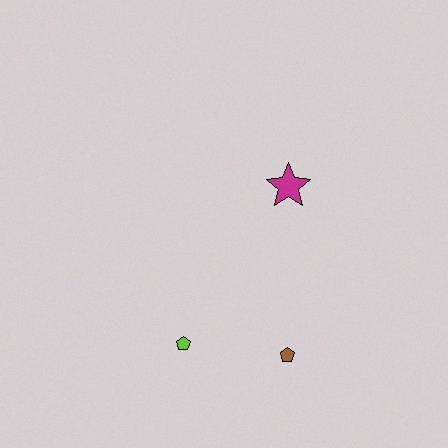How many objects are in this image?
There are 3 objects.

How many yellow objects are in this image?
There are no yellow objects.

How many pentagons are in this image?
There are 2 pentagons.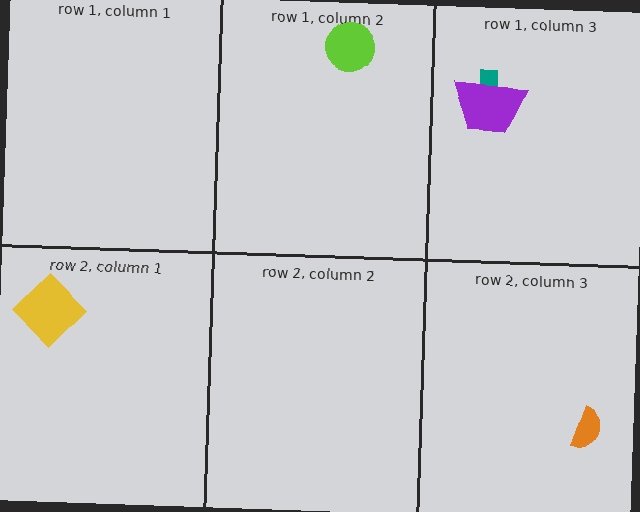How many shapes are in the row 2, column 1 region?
1.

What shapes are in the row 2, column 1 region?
The yellow diamond.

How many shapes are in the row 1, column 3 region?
2.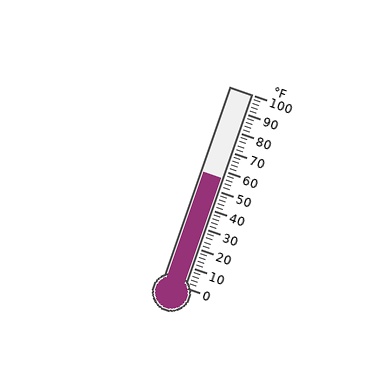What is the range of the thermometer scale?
The thermometer scale ranges from 0°F to 100°F.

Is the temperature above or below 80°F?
The temperature is below 80°F.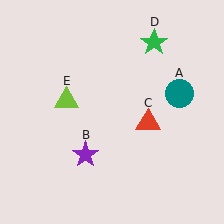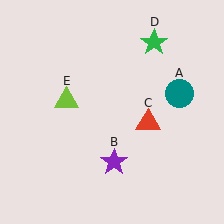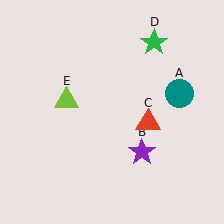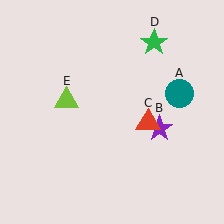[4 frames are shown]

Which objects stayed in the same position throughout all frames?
Teal circle (object A) and red triangle (object C) and green star (object D) and lime triangle (object E) remained stationary.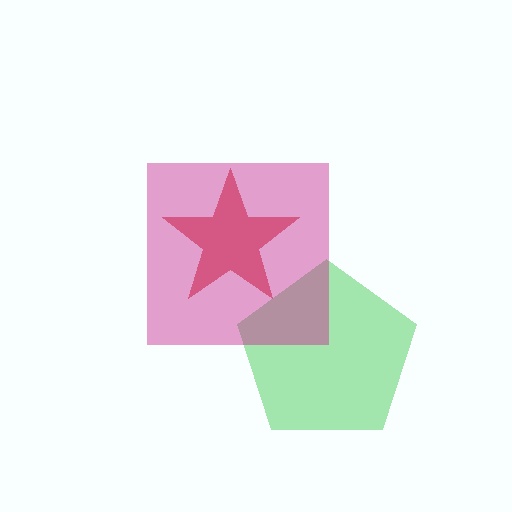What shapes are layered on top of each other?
The layered shapes are: a green pentagon, a red star, a magenta square.